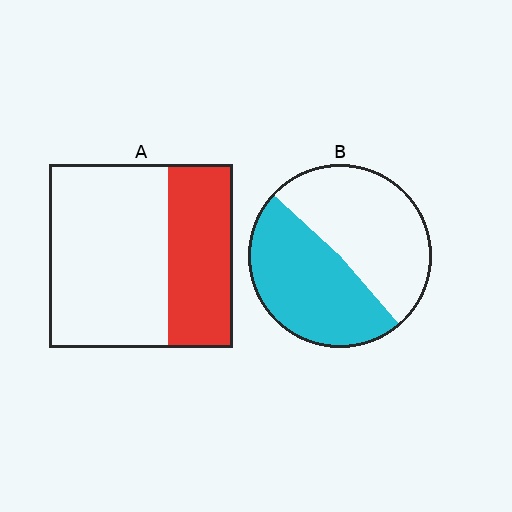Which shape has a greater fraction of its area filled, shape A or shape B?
Shape B.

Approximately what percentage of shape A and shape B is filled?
A is approximately 35% and B is approximately 50%.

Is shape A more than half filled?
No.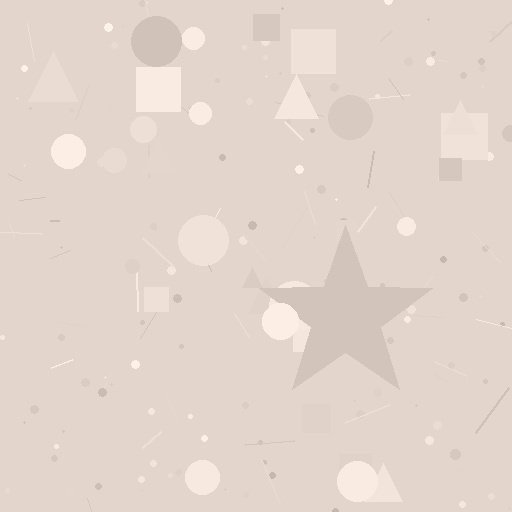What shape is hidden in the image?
A star is hidden in the image.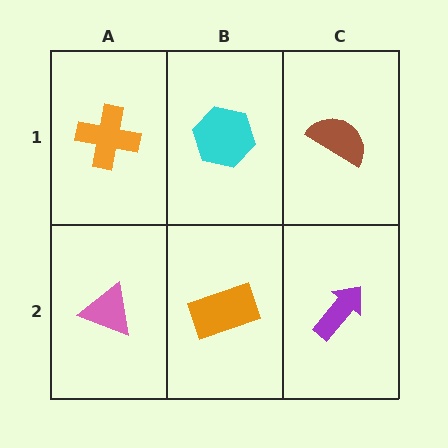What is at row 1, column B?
A cyan hexagon.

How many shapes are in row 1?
3 shapes.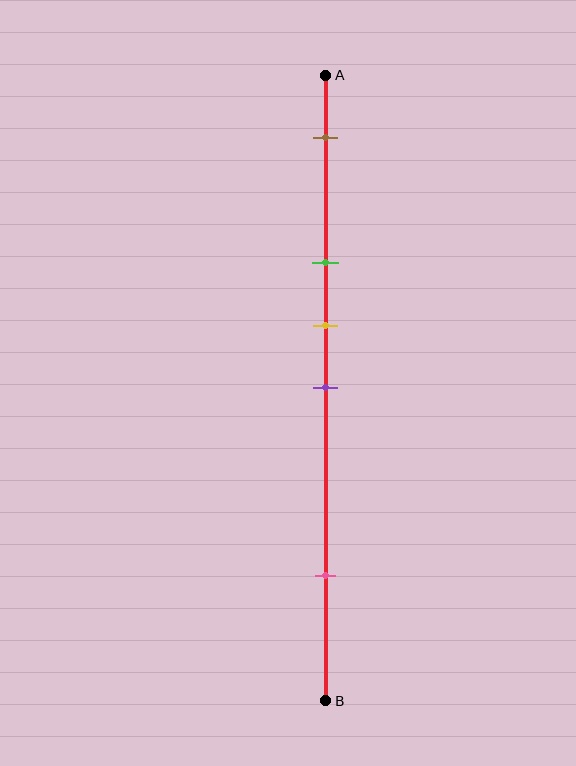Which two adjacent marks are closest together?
The yellow and purple marks are the closest adjacent pair.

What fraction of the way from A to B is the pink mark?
The pink mark is approximately 80% (0.8) of the way from A to B.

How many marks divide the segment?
There are 5 marks dividing the segment.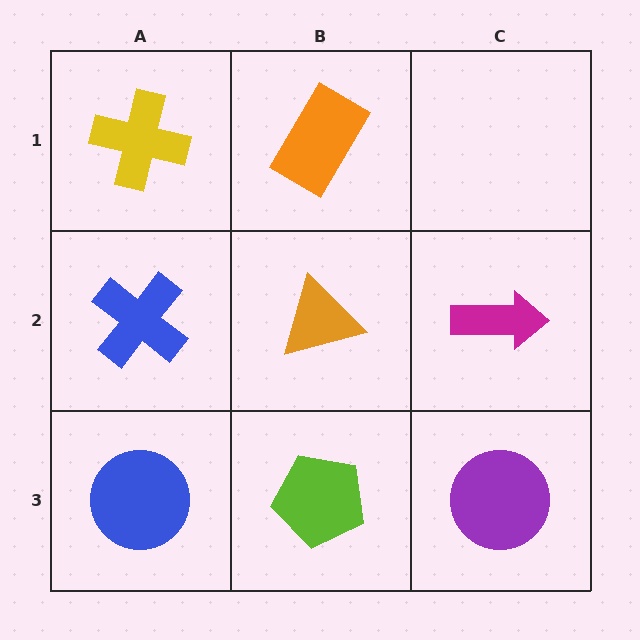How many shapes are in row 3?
3 shapes.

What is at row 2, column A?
A blue cross.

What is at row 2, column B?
An orange triangle.